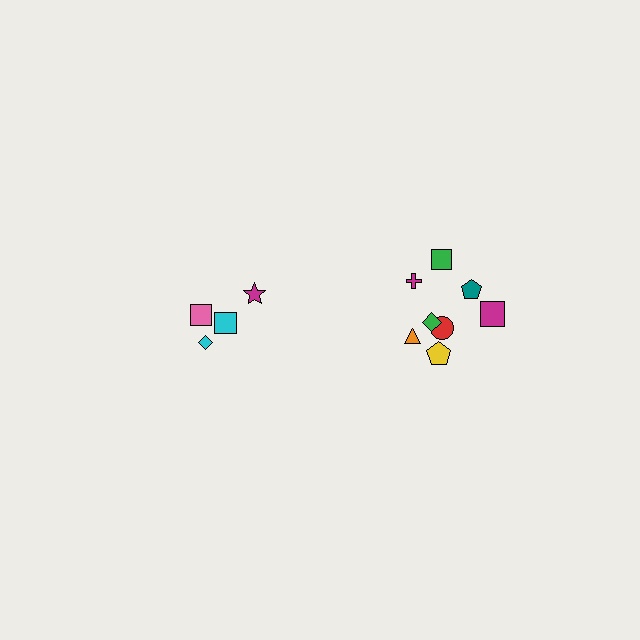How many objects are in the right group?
There are 8 objects.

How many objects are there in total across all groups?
There are 12 objects.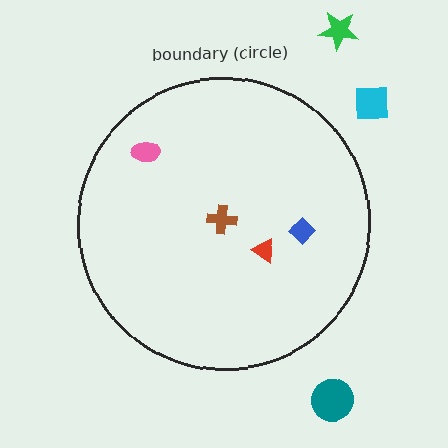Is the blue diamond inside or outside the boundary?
Inside.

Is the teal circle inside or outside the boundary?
Outside.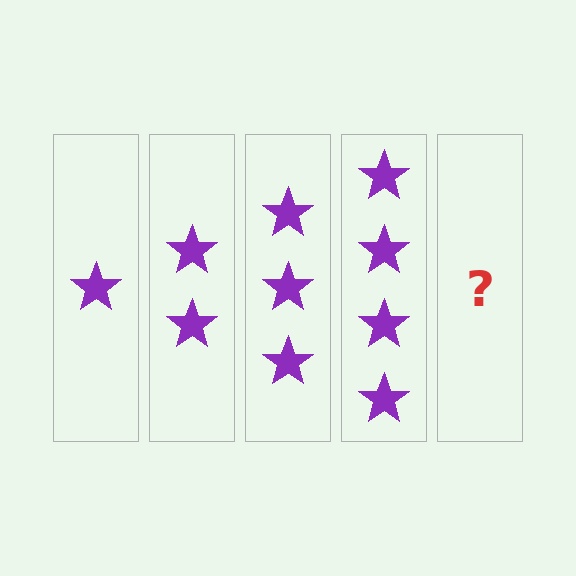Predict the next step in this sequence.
The next step is 5 stars.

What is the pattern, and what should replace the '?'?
The pattern is that each step adds one more star. The '?' should be 5 stars.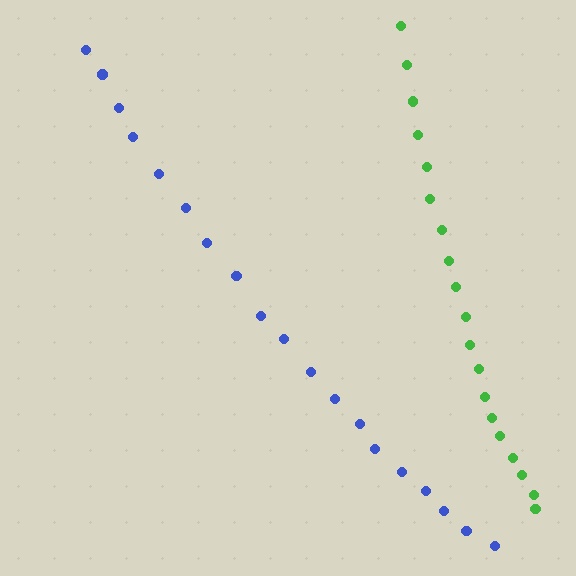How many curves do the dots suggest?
There are 2 distinct paths.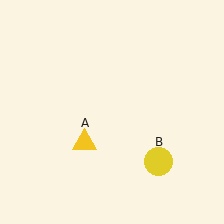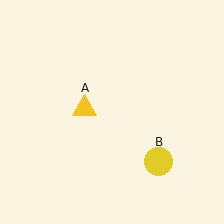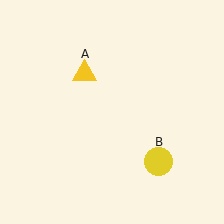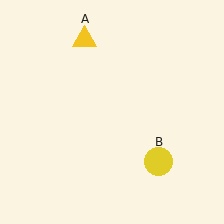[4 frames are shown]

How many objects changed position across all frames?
1 object changed position: yellow triangle (object A).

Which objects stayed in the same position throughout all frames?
Yellow circle (object B) remained stationary.